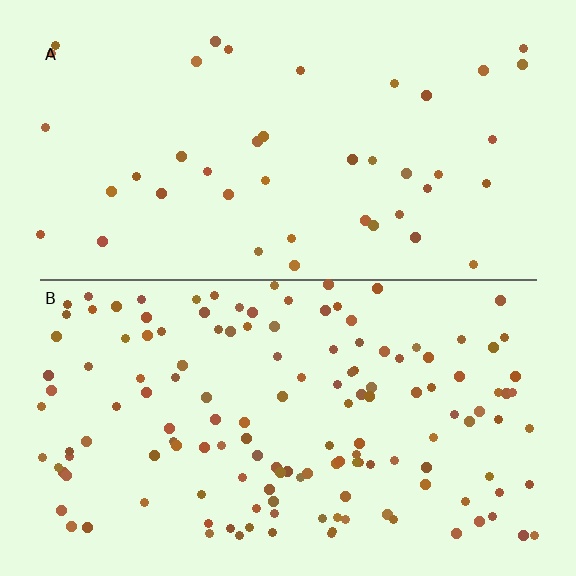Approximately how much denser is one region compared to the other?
Approximately 3.4× — region B over region A.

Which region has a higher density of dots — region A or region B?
B (the bottom).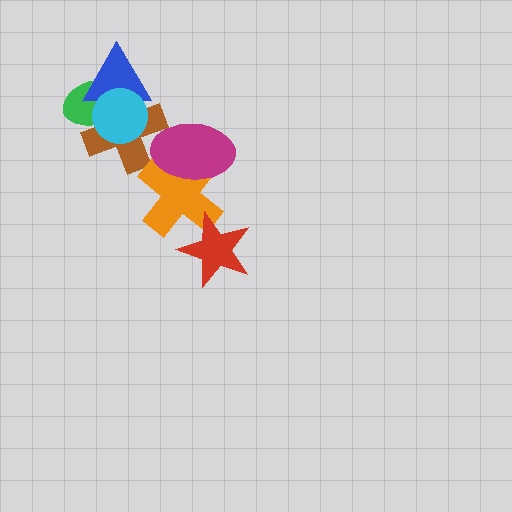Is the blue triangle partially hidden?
Yes, it is partially covered by another shape.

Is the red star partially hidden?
No, no other shape covers it.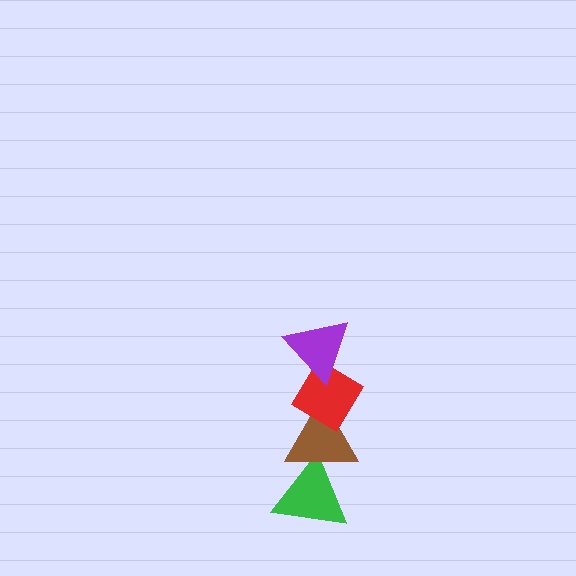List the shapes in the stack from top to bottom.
From top to bottom: the purple triangle, the red diamond, the brown triangle, the green triangle.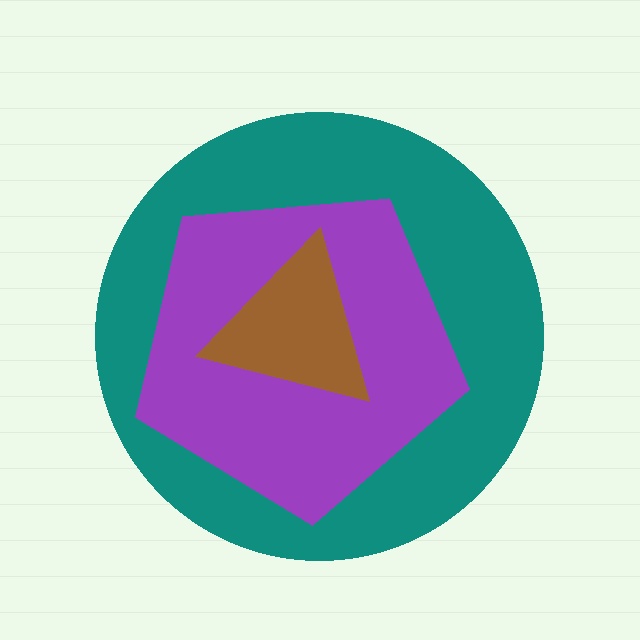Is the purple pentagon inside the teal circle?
Yes.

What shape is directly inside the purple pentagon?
The brown triangle.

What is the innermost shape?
The brown triangle.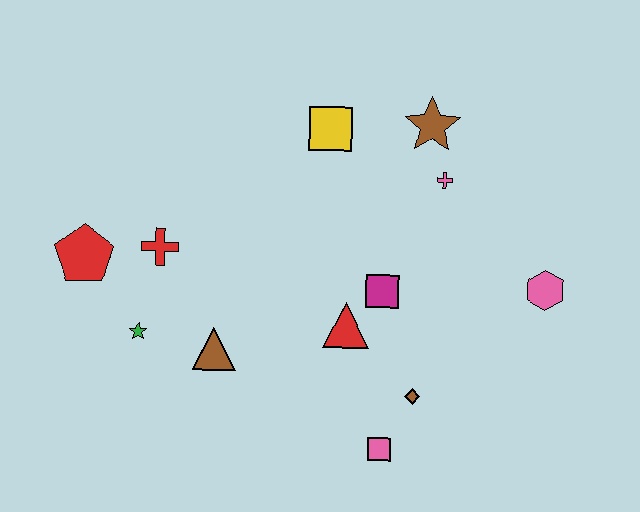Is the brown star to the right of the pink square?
Yes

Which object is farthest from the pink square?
The red pentagon is farthest from the pink square.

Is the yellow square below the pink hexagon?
No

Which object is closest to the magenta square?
The red triangle is closest to the magenta square.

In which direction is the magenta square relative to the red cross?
The magenta square is to the right of the red cross.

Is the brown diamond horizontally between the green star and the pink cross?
Yes